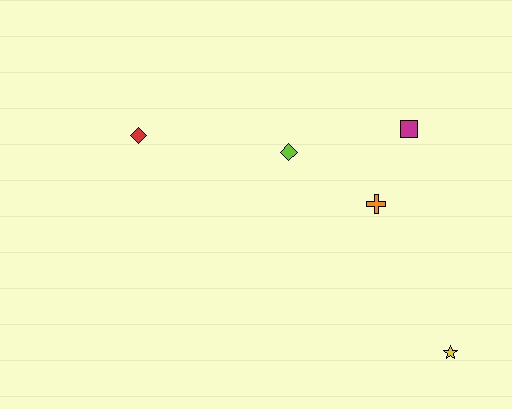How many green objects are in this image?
There are no green objects.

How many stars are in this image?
There is 1 star.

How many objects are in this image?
There are 5 objects.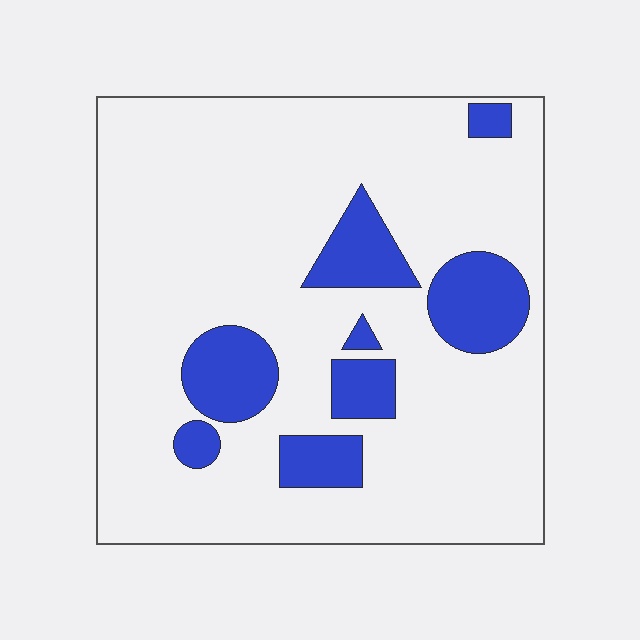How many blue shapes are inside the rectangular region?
8.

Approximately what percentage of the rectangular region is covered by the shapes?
Approximately 15%.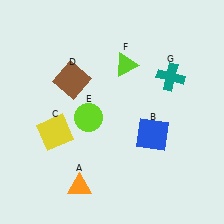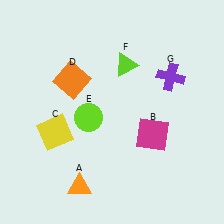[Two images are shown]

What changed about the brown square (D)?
In Image 1, D is brown. In Image 2, it changed to orange.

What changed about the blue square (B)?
In Image 1, B is blue. In Image 2, it changed to magenta.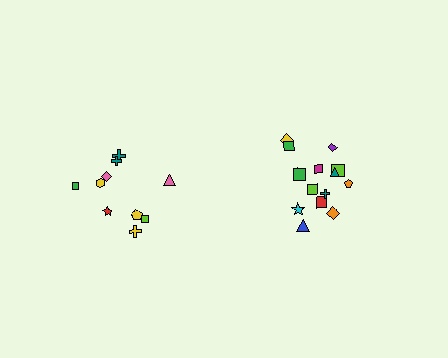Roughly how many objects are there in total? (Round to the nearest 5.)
Roughly 25 objects in total.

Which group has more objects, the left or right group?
The right group.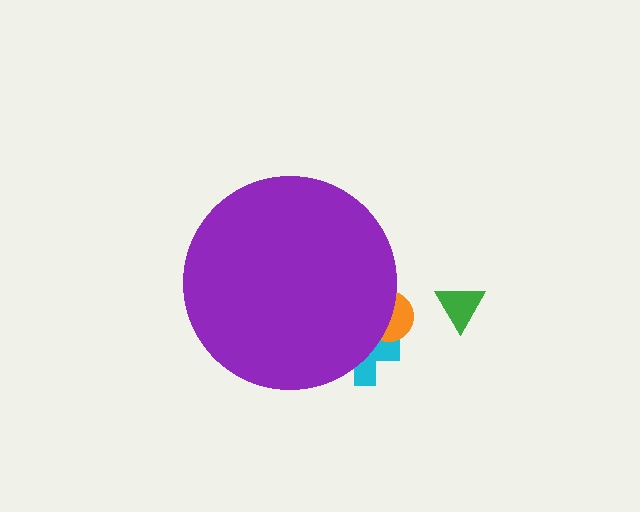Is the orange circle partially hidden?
Yes, the orange circle is partially hidden behind the purple circle.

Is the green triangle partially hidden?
No, the green triangle is fully visible.